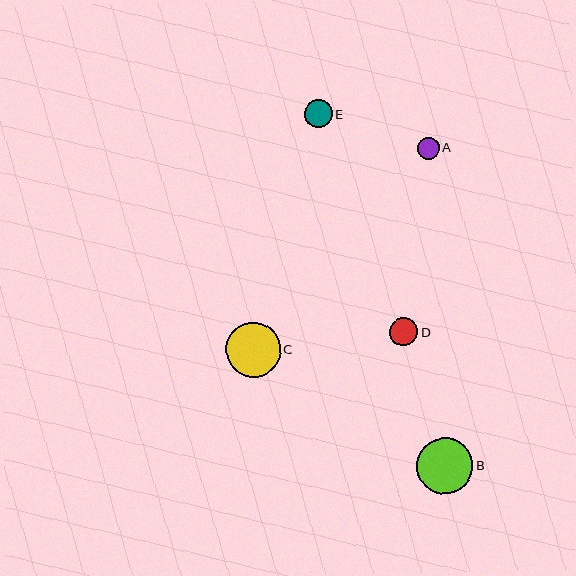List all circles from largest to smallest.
From largest to smallest: B, C, E, D, A.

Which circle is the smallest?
Circle A is the smallest with a size of approximately 22 pixels.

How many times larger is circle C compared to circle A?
Circle C is approximately 2.5 times the size of circle A.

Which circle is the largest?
Circle B is the largest with a size of approximately 56 pixels.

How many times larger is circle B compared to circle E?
Circle B is approximately 2.0 times the size of circle E.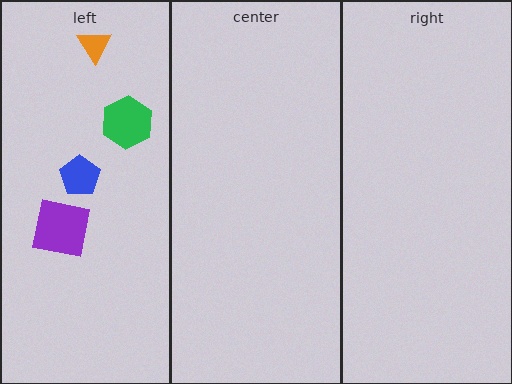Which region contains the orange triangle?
The left region.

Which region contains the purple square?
The left region.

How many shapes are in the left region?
4.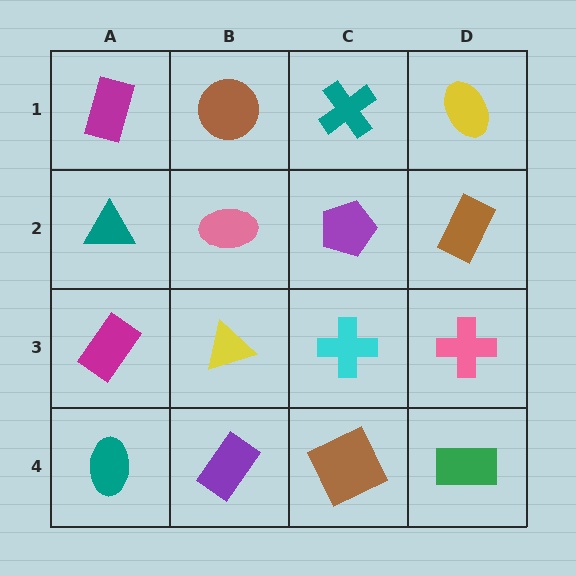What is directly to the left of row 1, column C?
A brown circle.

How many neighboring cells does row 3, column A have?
3.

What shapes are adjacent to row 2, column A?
A magenta rectangle (row 1, column A), a magenta rectangle (row 3, column A), a pink ellipse (row 2, column B).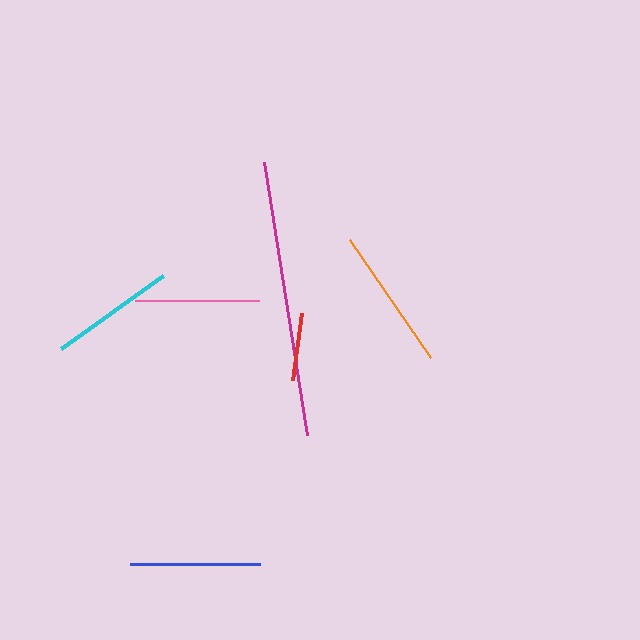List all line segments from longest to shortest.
From longest to shortest: magenta, orange, blue, cyan, pink, red.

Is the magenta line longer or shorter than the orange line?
The magenta line is longer than the orange line.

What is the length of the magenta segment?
The magenta segment is approximately 276 pixels long.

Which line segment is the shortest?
The red line is the shortest at approximately 68 pixels.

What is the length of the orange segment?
The orange segment is approximately 143 pixels long.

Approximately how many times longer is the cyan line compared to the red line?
The cyan line is approximately 1.8 times the length of the red line.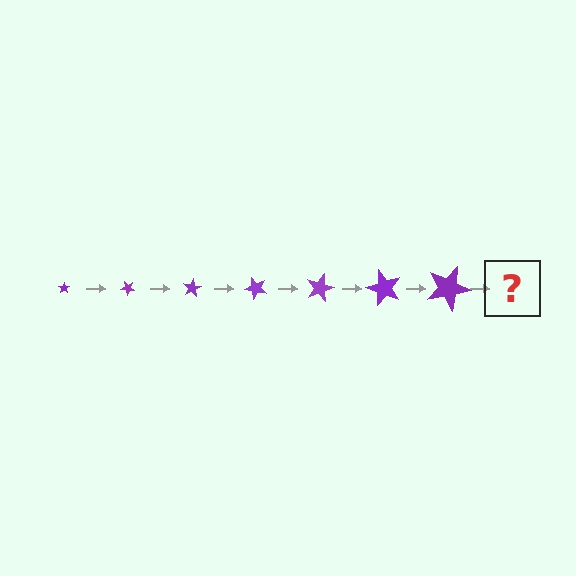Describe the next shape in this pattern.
It should be a star, larger than the previous one and rotated 280 degrees from the start.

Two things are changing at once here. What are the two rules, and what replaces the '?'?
The two rules are that the star grows larger each step and it rotates 40 degrees each step. The '?' should be a star, larger than the previous one and rotated 280 degrees from the start.